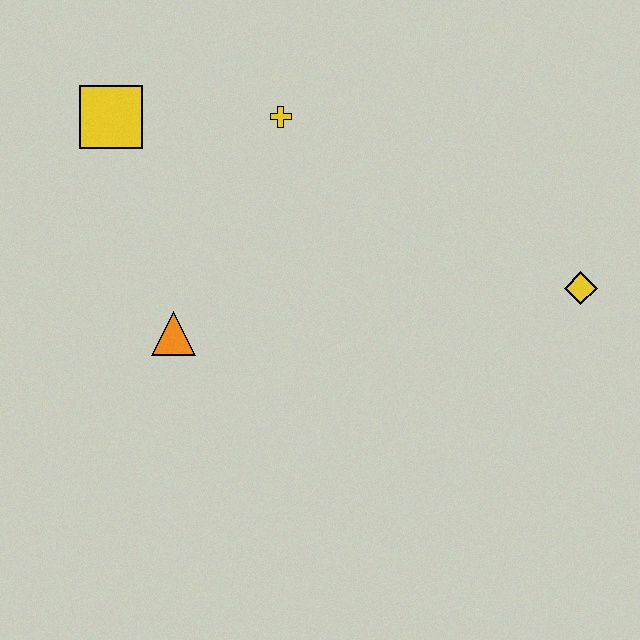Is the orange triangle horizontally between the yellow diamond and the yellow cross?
No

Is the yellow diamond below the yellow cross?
Yes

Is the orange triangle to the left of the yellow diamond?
Yes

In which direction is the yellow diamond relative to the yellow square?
The yellow diamond is to the right of the yellow square.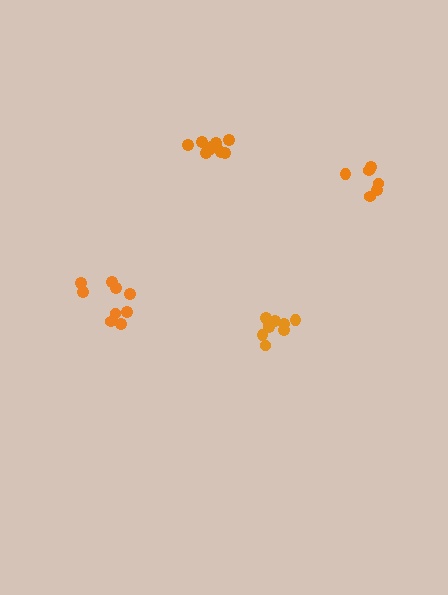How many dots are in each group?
Group 1: 9 dots, Group 2: 12 dots, Group 3: 6 dots, Group 4: 9 dots (36 total).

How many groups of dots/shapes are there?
There are 4 groups.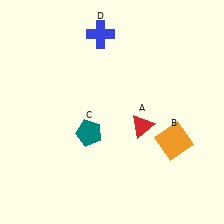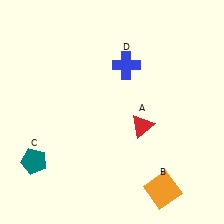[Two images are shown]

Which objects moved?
The objects that moved are: the orange square (B), the teal pentagon (C), the blue cross (D).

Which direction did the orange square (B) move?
The orange square (B) moved down.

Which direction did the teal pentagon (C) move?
The teal pentagon (C) moved left.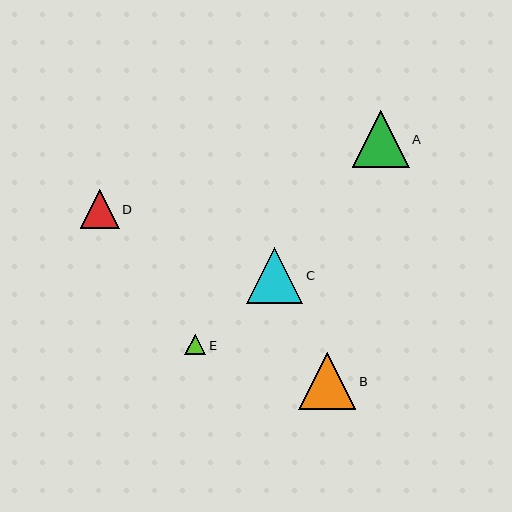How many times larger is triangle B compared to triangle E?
Triangle B is approximately 2.7 times the size of triangle E.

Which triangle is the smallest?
Triangle E is the smallest with a size of approximately 21 pixels.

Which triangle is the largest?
Triangle B is the largest with a size of approximately 57 pixels.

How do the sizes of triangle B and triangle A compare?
Triangle B and triangle A are approximately the same size.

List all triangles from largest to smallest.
From largest to smallest: B, A, C, D, E.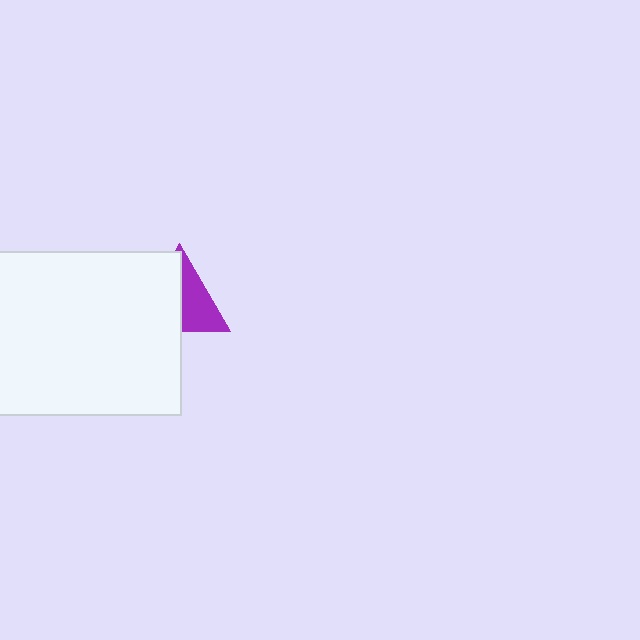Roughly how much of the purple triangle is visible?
About half of it is visible (roughly 47%).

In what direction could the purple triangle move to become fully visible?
The purple triangle could move right. That would shift it out from behind the white rectangle entirely.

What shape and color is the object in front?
The object in front is a white rectangle.